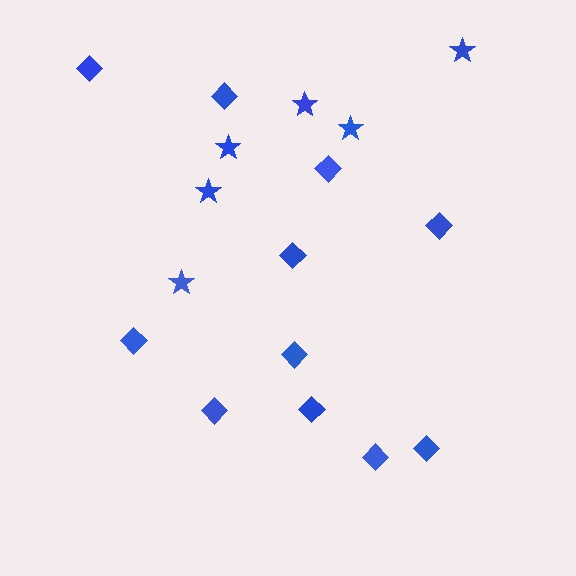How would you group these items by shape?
There are 2 groups: one group of diamonds (11) and one group of stars (6).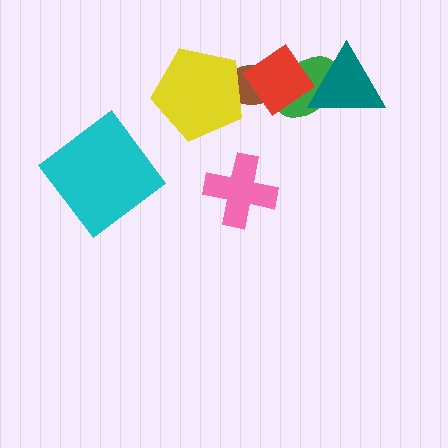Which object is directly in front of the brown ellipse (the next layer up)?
The yellow pentagon is directly in front of the brown ellipse.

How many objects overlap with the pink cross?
0 objects overlap with the pink cross.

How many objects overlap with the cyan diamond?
0 objects overlap with the cyan diamond.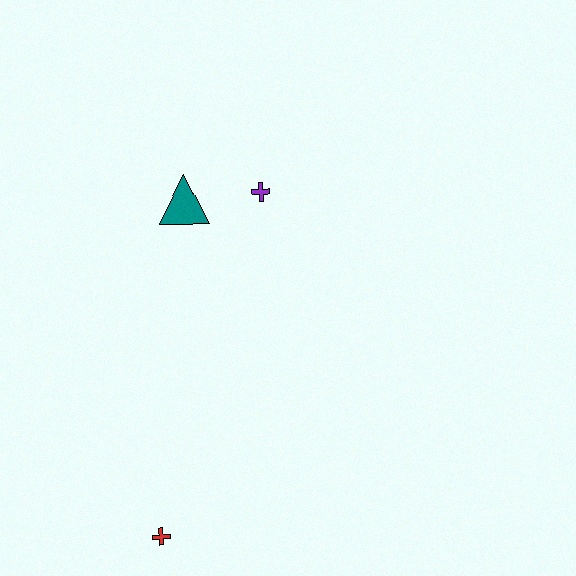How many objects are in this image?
There are 3 objects.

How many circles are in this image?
There are no circles.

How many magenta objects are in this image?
There are no magenta objects.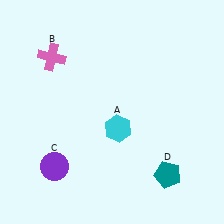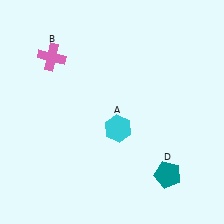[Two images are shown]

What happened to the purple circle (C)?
The purple circle (C) was removed in Image 2. It was in the bottom-left area of Image 1.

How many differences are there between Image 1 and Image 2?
There is 1 difference between the two images.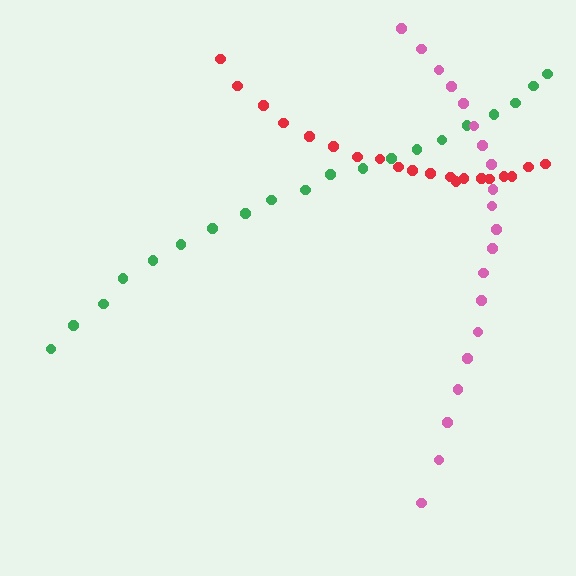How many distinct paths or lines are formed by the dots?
There are 3 distinct paths.